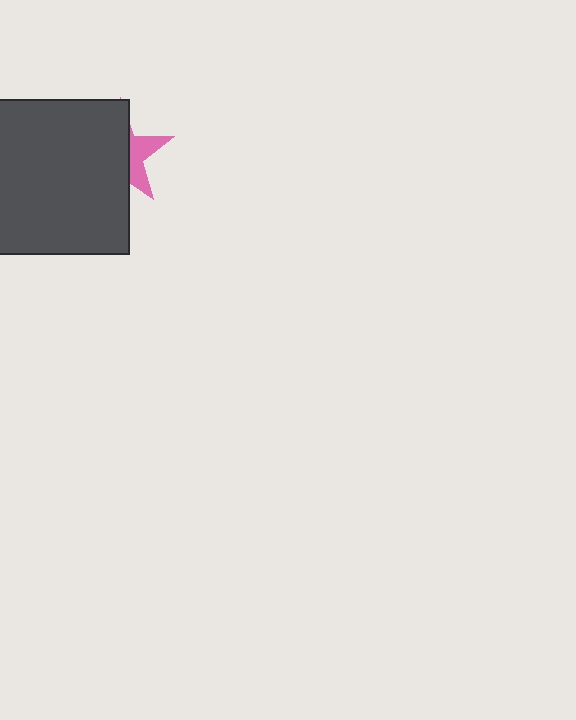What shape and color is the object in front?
The object in front is a dark gray square.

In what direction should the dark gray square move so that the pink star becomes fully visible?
The dark gray square should move left. That is the shortest direction to clear the overlap and leave the pink star fully visible.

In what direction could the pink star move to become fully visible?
The pink star could move right. That would shift it out from behind the dark gray square entirely.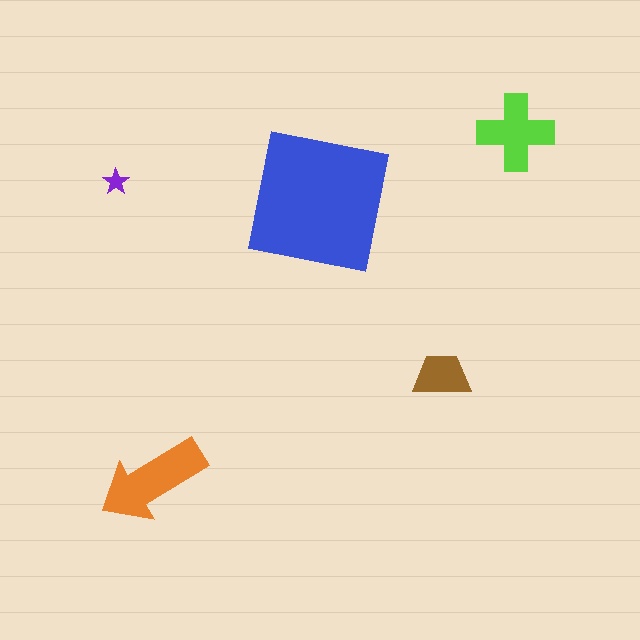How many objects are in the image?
There are 5 objects in the image.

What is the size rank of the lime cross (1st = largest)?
3rd.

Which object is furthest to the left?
The purple star is leftmost.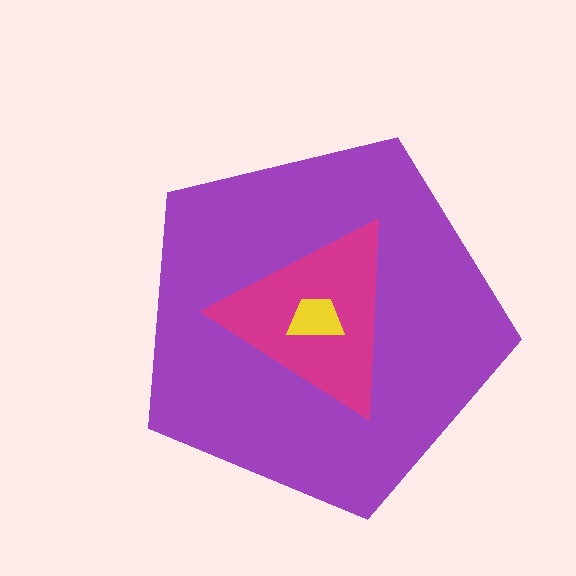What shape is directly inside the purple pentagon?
The magenta triangle.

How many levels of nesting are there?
3.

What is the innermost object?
The yellow trapezoid.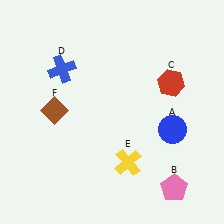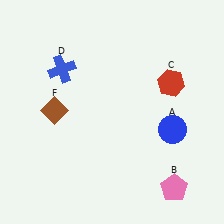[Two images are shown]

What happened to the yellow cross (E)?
The yellow cross (E) was removed in Image 2. It was in the bottom-right area of Image 1.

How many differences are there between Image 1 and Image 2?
There is 1 difference between the two images.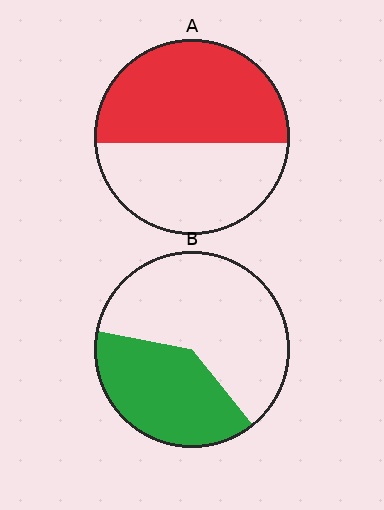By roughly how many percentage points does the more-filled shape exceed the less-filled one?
By roughly 15 percentage points (A over B).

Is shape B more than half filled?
No.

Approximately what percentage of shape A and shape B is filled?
A is approximately 55% and B is approximately 40%.